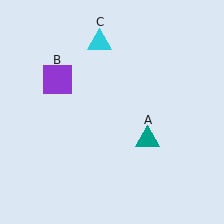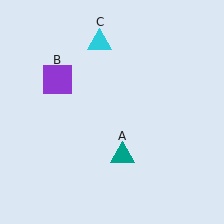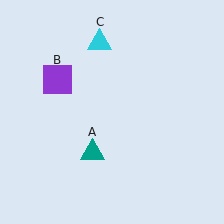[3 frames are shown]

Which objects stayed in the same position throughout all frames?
Purple square (object B) and cyan triangle (object C) remained stationary.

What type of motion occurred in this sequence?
The teal triangle (object A) rotated clockwise around the center of the scene.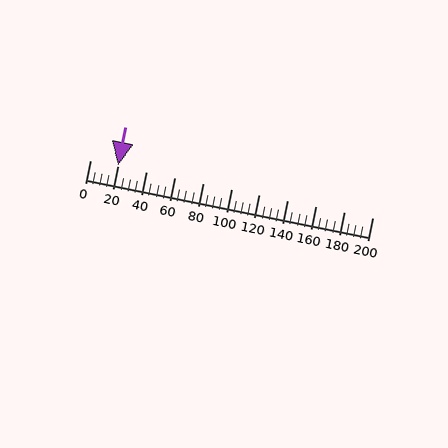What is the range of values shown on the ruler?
The ruler shows values from 0 to 200.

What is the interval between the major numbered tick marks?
The major tick marks are spaced 20 units apart.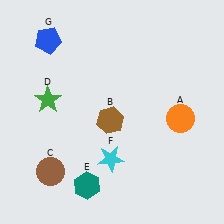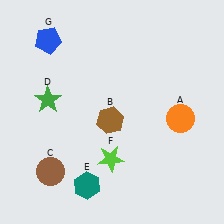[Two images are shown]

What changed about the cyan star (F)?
In Image 1, F is cyan. In Image 2, it changed to lime.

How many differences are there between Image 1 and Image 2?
There is 1 difference between the two images.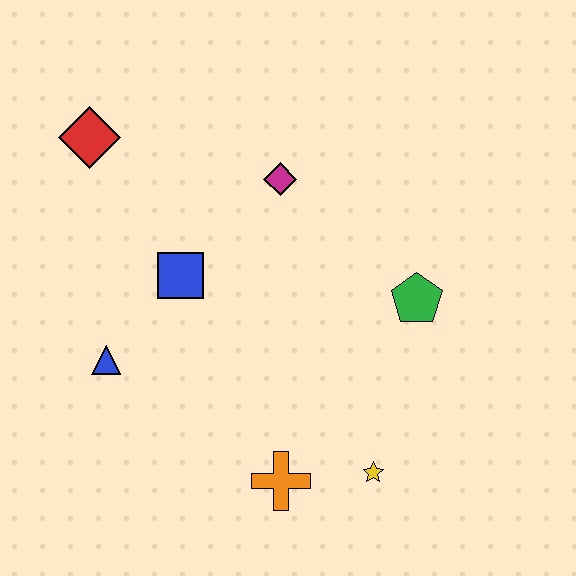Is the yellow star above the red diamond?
No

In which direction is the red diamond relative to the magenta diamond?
The red diamond is to the left of the magenta diamond.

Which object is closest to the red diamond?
The blue square is closest to the red diamond.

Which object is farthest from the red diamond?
The yellow star is farthest from the red diamond.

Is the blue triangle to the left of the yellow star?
Yes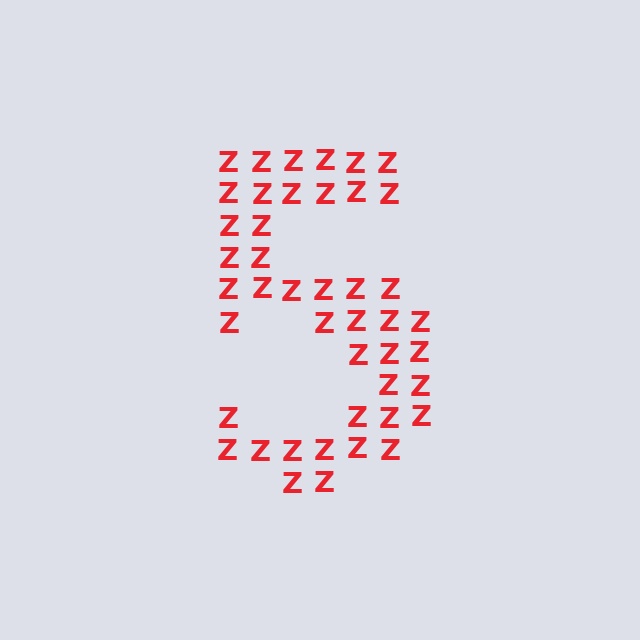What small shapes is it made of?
It is made of small letter Z's.